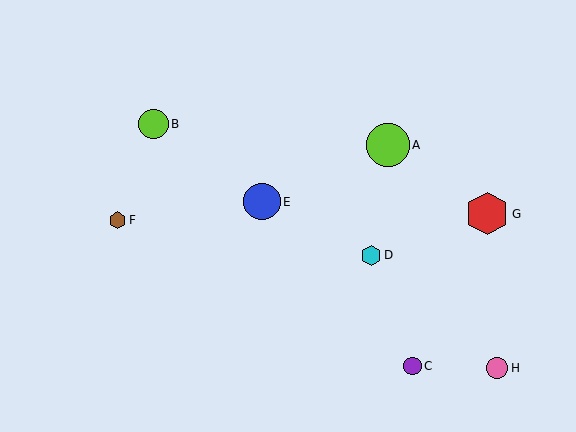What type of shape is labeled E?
Shape E is a blue circle.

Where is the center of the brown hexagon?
The center of the brown hexagon is at (118, 220).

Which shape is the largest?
The red hexagon (labeled G) is the largest.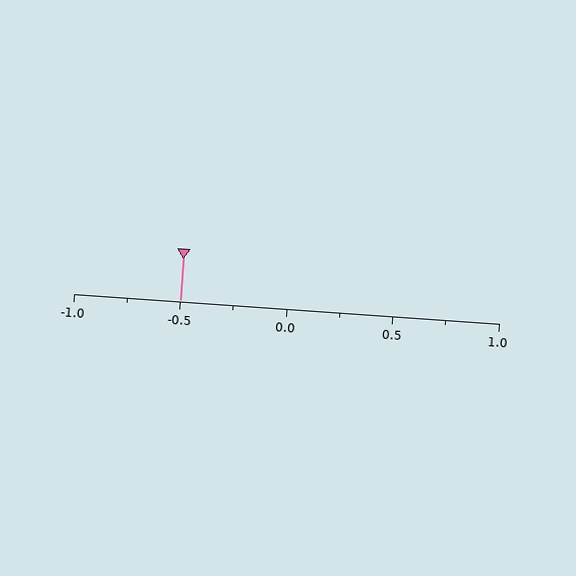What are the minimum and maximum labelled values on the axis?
The axis runs from -1.0 to 1.0.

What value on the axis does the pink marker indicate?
The marker indicates approximately -0.5.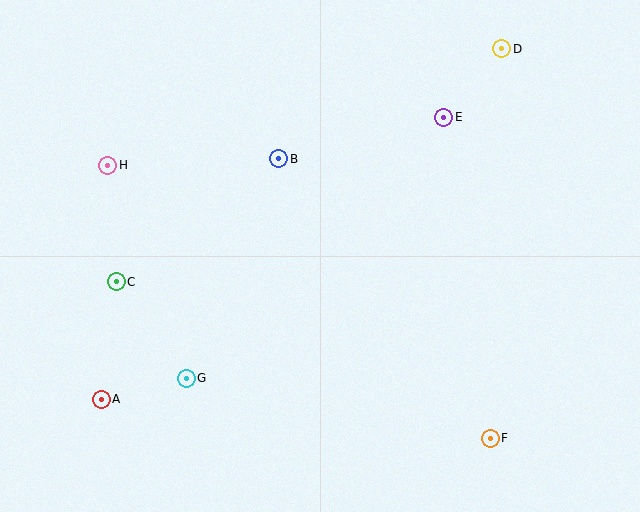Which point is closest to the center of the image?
Point B at (279, 159) is closest to the center.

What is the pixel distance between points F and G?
The distance between F and G is 310 pixels.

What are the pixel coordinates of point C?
Point C is at (116, 282).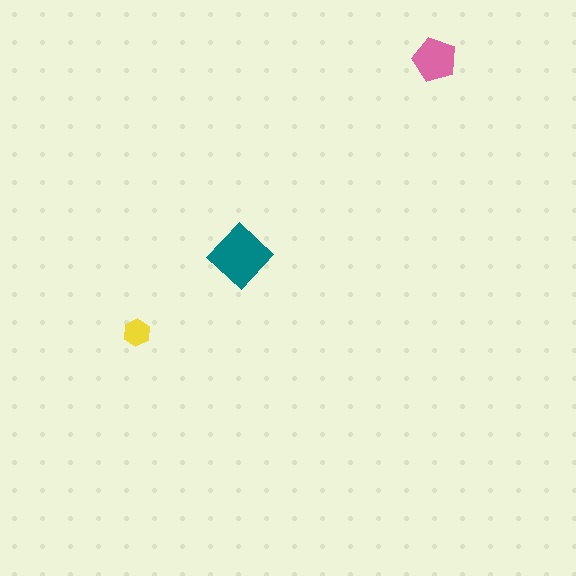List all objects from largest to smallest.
The teal diamond, the pink pentagon, the yellow hexagon.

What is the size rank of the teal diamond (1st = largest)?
1st.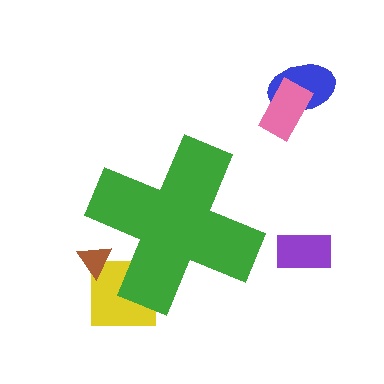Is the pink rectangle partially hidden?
No, the pink rectangle is fully visible.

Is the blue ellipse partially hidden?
No, the blue ellipse is fully visible.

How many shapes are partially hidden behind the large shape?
2 shapes are partially hidden.